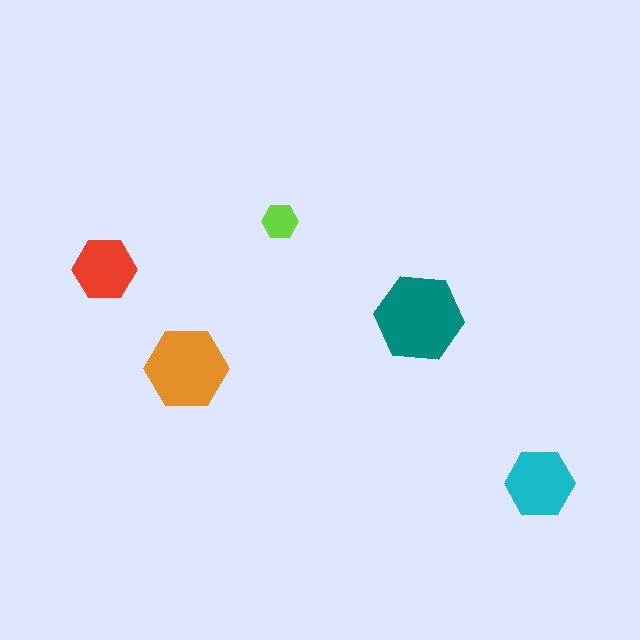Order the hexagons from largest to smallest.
the teal one, the orange one, the cyan one, the red one, the lime one.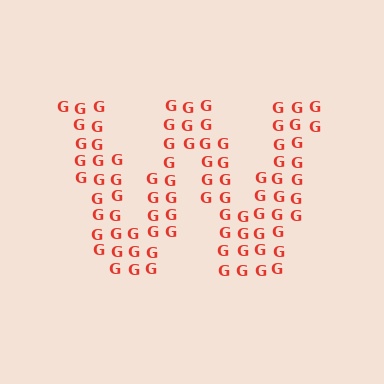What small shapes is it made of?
It is made of small letter G's.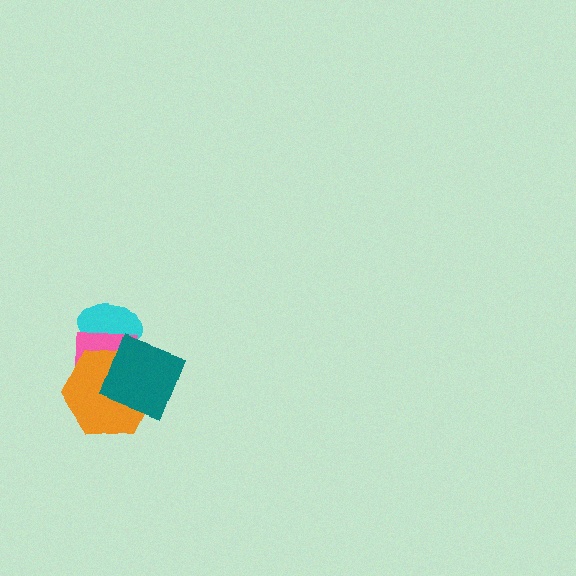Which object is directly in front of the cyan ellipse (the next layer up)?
The pink rectangle is directly in front of the cyan ellipse.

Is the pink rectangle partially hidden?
Yes, it is partially covered by another shape.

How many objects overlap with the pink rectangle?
3 objects overlap with the pink rectangle.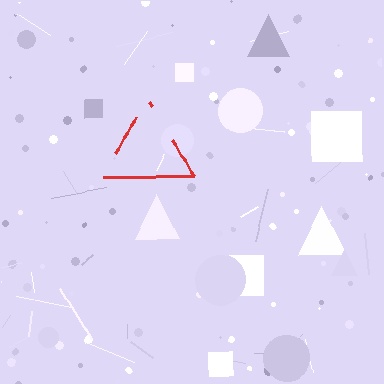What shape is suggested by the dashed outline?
The dashed outline suggests a triangle.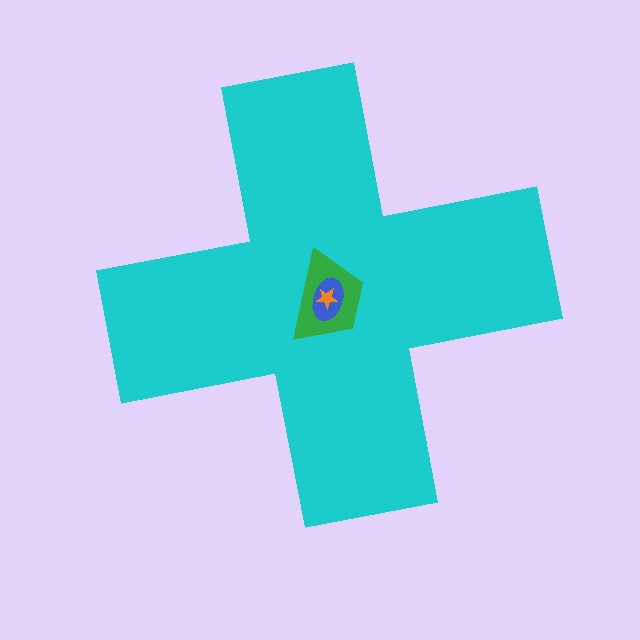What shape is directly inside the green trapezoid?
The blue ellipse.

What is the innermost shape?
The orange star.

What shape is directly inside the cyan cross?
The green trapezoid.